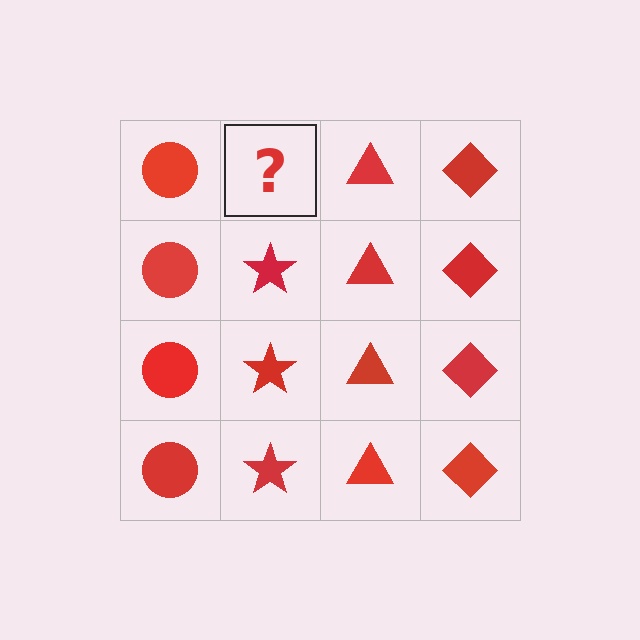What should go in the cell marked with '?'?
The missing cell should contain a red star.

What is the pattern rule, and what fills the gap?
The rule is that each column has a consistent shape. The gap should be filled with a red star.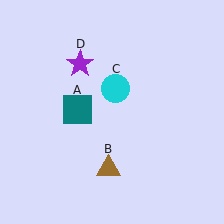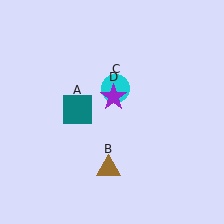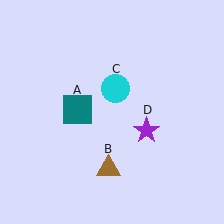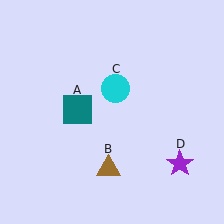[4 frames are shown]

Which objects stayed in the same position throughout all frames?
Teal square (object A) and brown triangle (object B) and cyan circle (object C) remained stationary.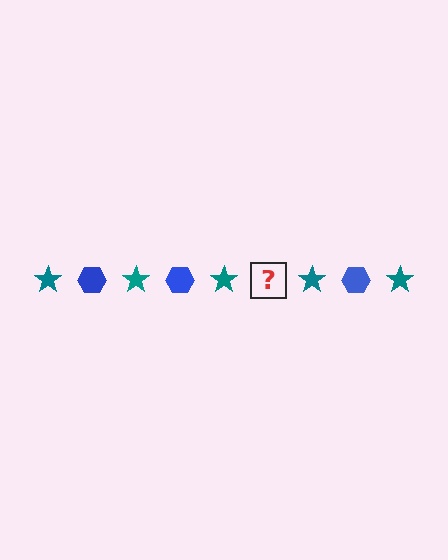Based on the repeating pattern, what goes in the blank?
The blank should be a blue hexagon.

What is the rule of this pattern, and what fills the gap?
The rule is that the pattern alternates between teal star and blue hexagon. The gap should be filled with a blue hexagon.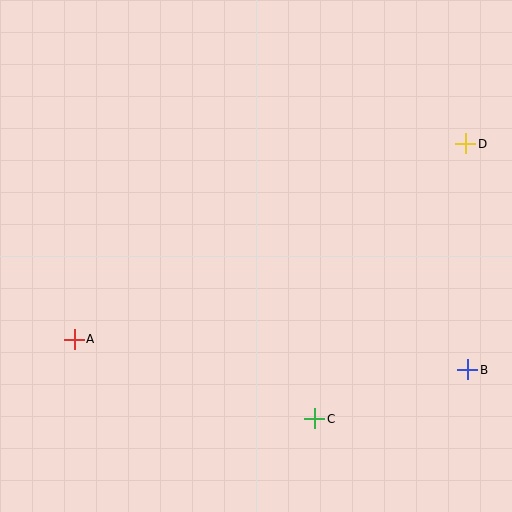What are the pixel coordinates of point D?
Point D is at (466, 144).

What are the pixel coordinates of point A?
Point A is at (74, 339).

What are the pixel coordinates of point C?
Point C is at (315, 419).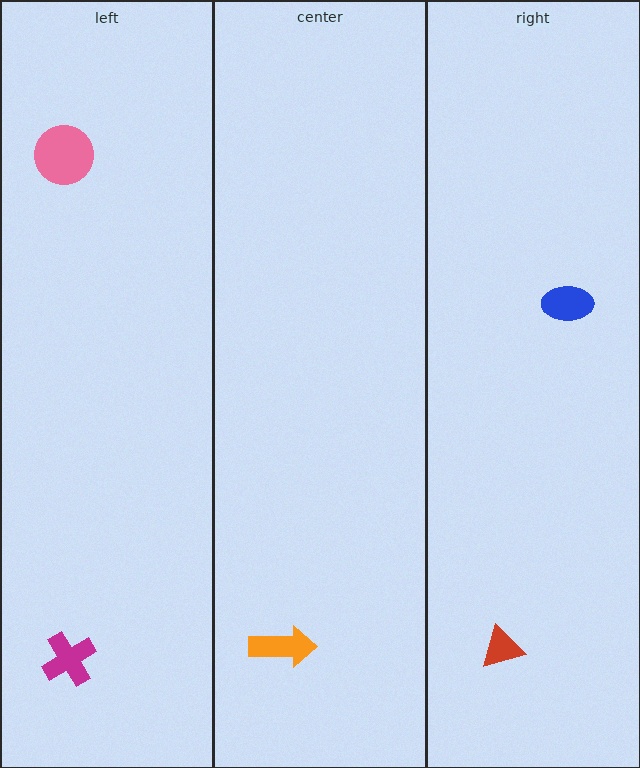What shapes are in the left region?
The magenta cross, the pink circle.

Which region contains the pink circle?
The left region.